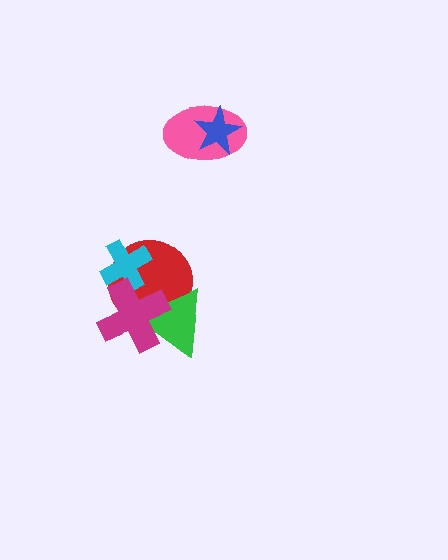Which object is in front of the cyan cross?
The magenta cross is in front of the cyan cross.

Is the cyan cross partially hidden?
Yes, it is partially covered by another shape.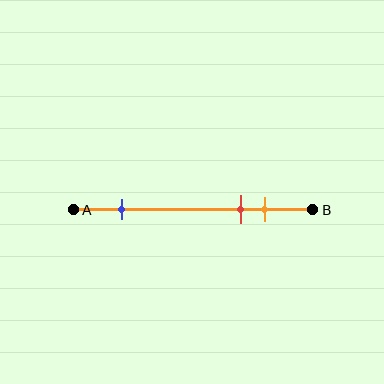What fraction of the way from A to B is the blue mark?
The blue mark is approximately 20% (0.2) of the way from A to B.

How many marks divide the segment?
There are 3 marks dividing the segment.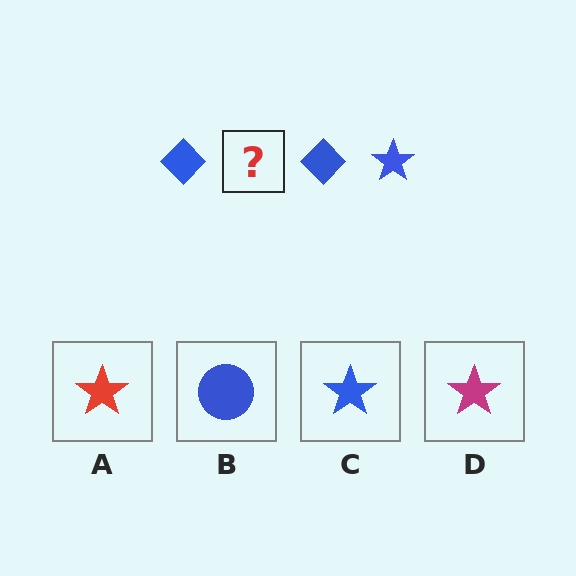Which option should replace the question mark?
Option C.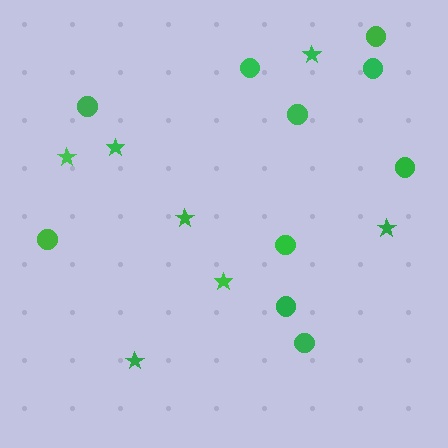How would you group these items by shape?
There are 2 groups: one group of circles (10) and one group of stars (7).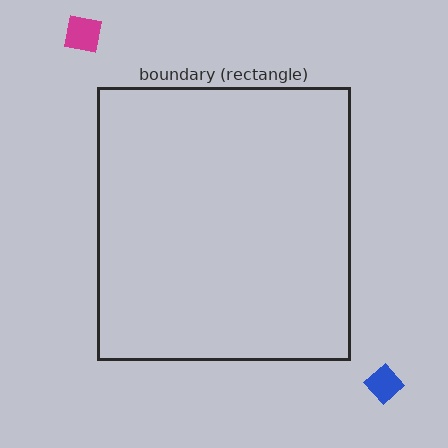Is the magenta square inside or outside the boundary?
Outside.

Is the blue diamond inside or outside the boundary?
Outside.